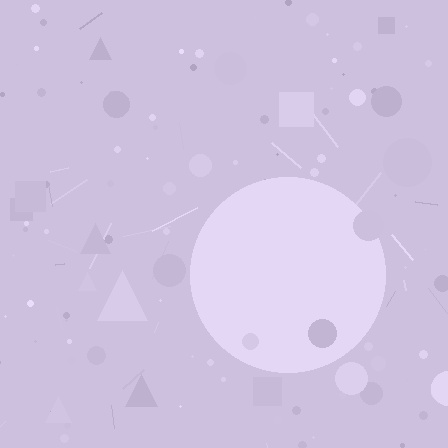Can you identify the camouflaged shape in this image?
The camouflaged shape is a circle.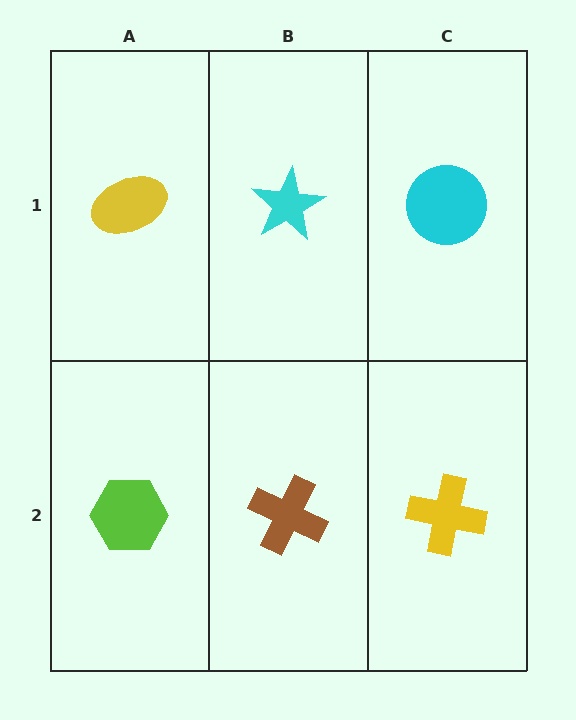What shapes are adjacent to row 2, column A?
A yellow ellipse (row 1, column A), a brown cross (row 2, column B).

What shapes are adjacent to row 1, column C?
A yellow cross (row 2, column C), a cyan star (row 1, column B).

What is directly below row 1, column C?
A yellow cross.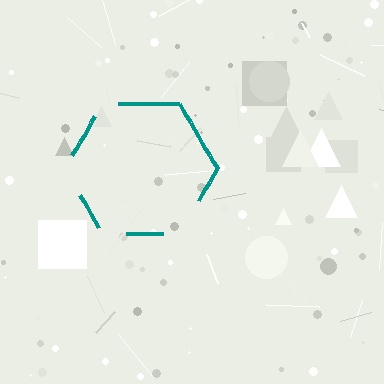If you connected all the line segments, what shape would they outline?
They would outline a hexagon.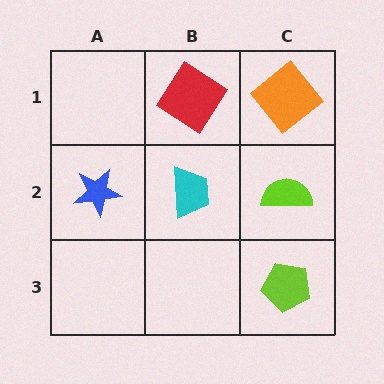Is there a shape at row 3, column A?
No, that cell is empty.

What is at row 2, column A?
A blue star.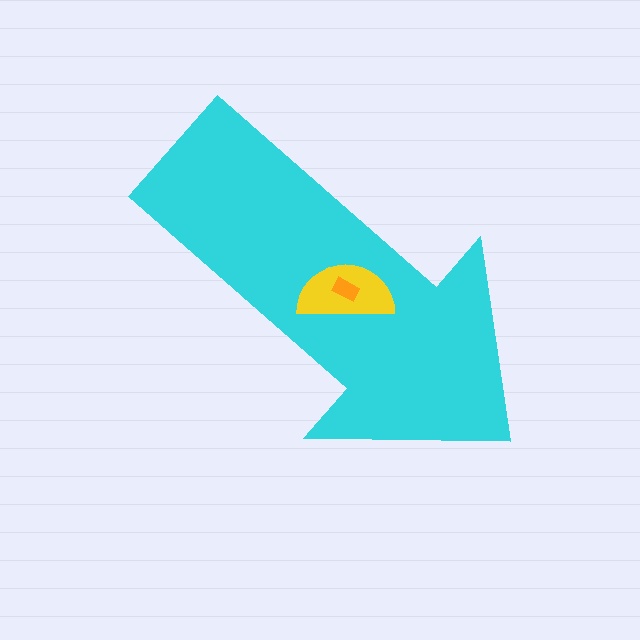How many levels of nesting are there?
3.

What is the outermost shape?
The cyan arrow.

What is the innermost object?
The orange rectangle.